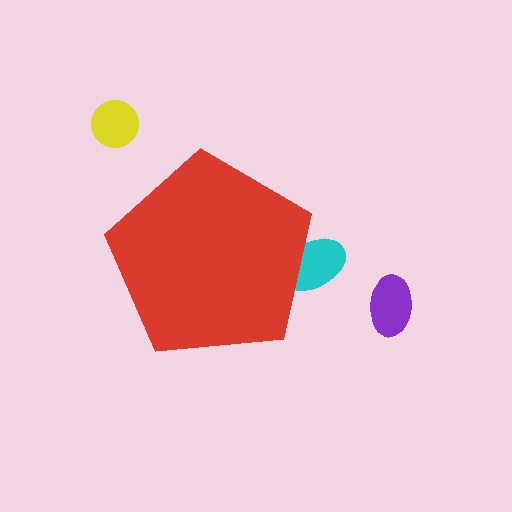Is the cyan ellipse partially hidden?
Yes, the cyan ellipse is partially hidden behind the red pentagon.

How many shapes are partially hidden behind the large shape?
1 shape is partially hidden.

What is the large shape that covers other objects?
A red pentagon.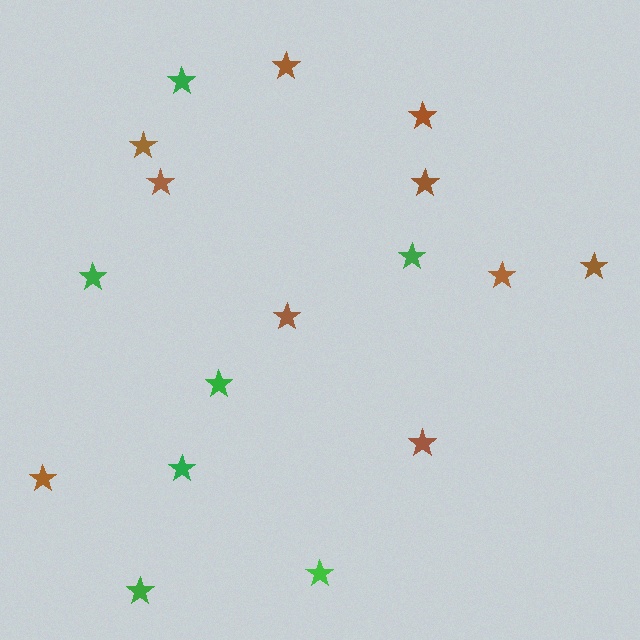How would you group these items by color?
There are 2 groups: one group of brown stars (10) and one group of green stars (7).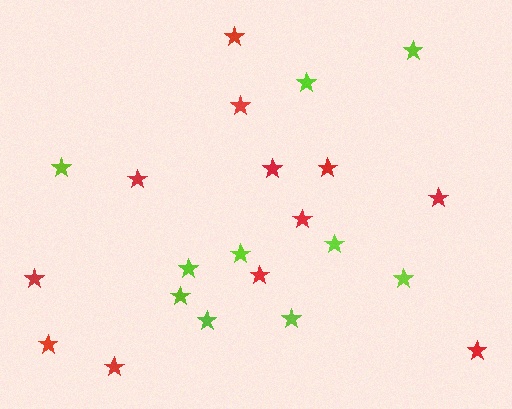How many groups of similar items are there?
There are 2 groups: one group of lime stars (10) and one group of red stars (12).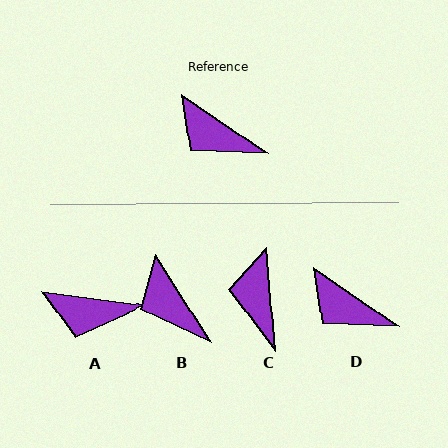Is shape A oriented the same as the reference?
No, it is off by about 27 degrees.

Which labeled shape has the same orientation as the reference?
D.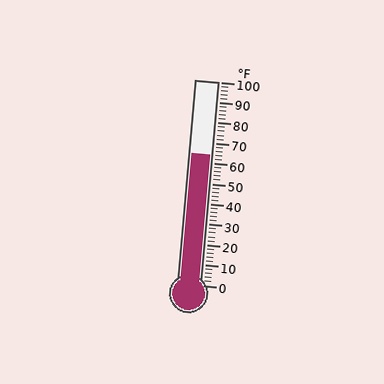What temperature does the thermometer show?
The thermometer shows approximately 64°F.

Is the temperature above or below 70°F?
The temperature is below 70°F.